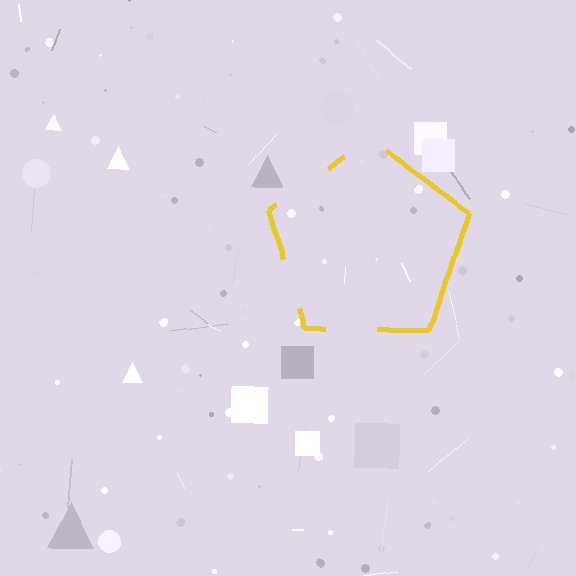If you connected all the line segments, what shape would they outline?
They would outline a pentagon.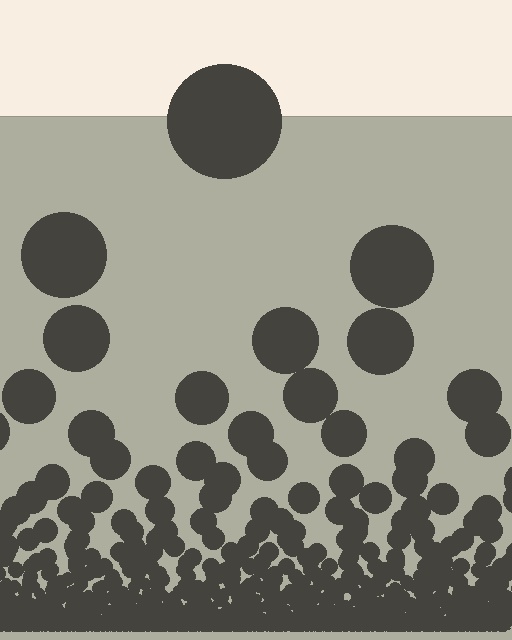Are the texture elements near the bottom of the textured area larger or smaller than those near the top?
Smaller. The gradient is inverted — elements near the bottom are smaller and denser.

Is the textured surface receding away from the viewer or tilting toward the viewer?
The surface appears to tilt toward the viewer. Texture elements get larger and sparser toward the top.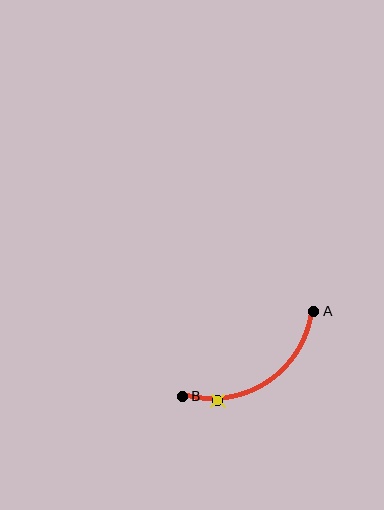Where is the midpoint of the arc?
The arc midpoint is the point on the curve farthest from the straight line joining A and B. It sits below that line.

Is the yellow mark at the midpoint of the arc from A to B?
No. The yellow mark lies on the arc but is closer to endpoint B. The arc midpoint would be at the point on the curve equidistant along the arc from both A and B.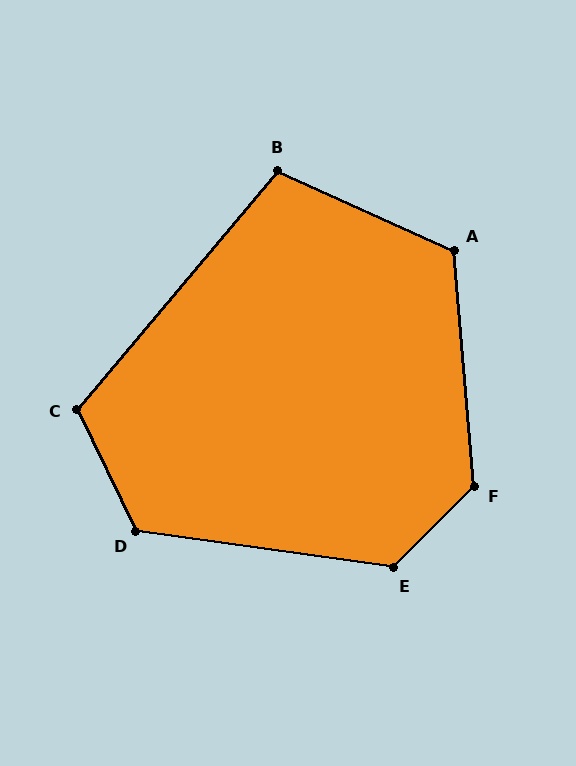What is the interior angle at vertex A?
Approximately 119 degrees (obtuse).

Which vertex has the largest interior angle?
F, at approximately 131 degrees.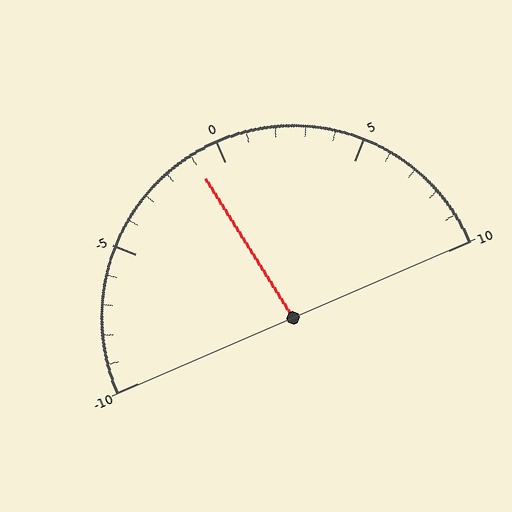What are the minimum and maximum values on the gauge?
The gauge ranges from -10 to 10.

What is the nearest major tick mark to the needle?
The nearest major tick mark is 0.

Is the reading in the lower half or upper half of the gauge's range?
The reading is in the lower half of the range (-10 to 10).